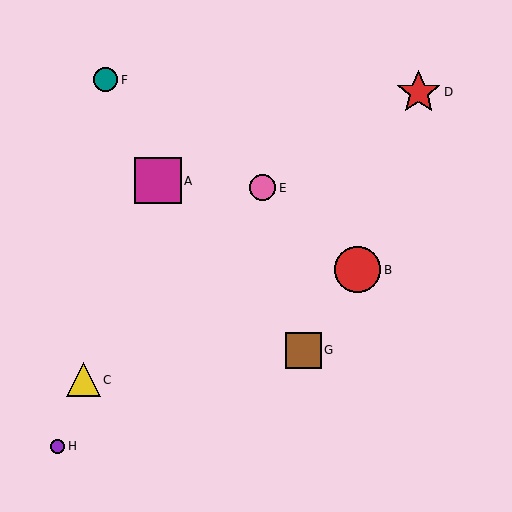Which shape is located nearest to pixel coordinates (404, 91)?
The red star (labeled D) at (419, 92) is nearest to that location.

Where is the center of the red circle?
The center of the red circle is at (358, 270).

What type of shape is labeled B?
Shape B is a red circle.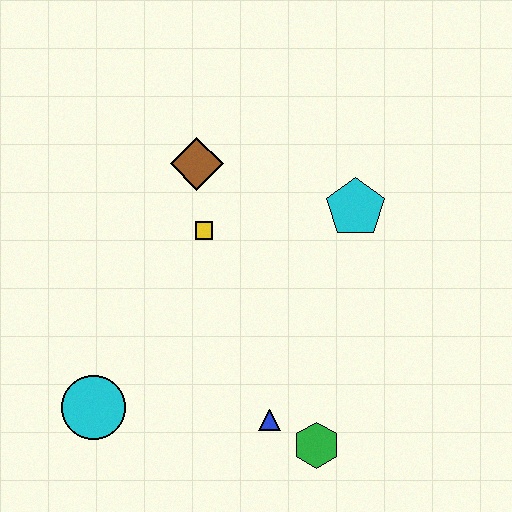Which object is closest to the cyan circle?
The blue triangle is closest to the cyan circle.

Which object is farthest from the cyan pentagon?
The cyan circle is farthest from the cyan pentagon.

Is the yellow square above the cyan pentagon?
No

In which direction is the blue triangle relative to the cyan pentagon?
The blue triangle is below the cyan pentagon.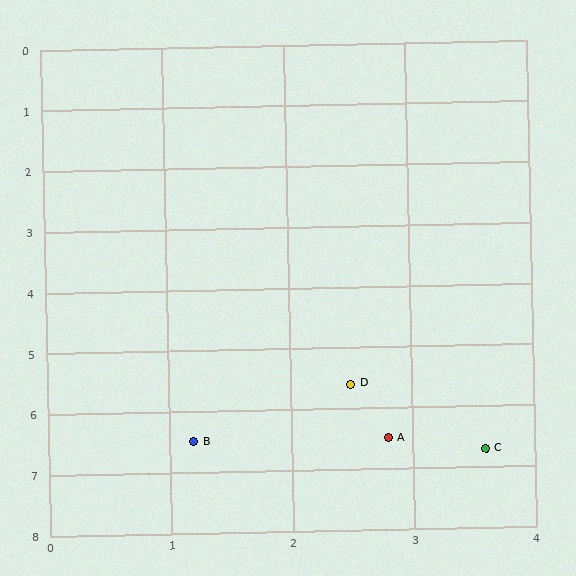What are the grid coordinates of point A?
Point A is at approximately (2.8, 6.5).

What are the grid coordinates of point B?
Point B is at approximately (1.2, 6.5).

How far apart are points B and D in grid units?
Points B and D are about 1.6 grid units apart.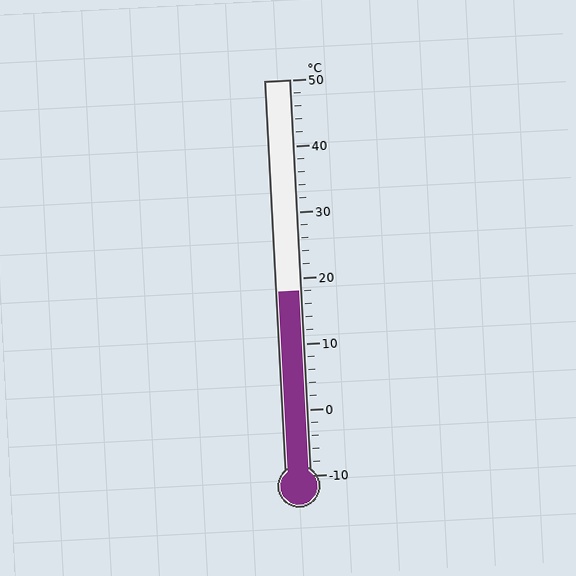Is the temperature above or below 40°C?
The temperature is below 40°C.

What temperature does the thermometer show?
The thermometer shows approximately 18°C.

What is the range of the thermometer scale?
The thermometer scale ranges from -10°C to 50°C.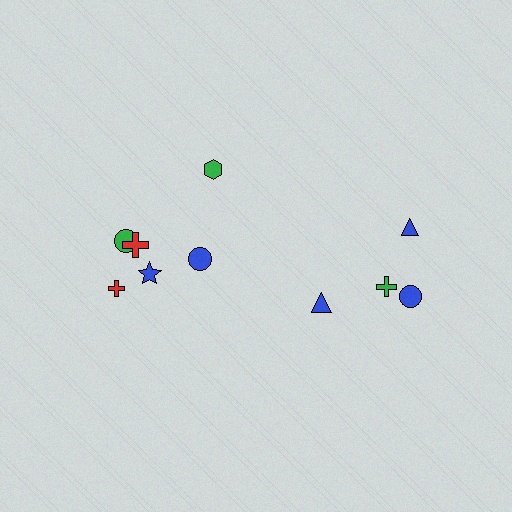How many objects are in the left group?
There are 6 objects.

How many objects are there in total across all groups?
There are 10 objects.